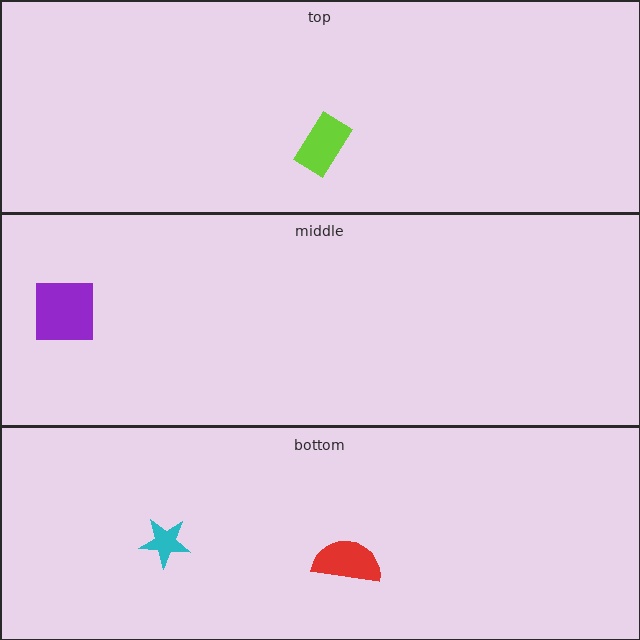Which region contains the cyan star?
The bottom region.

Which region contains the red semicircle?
The bottom region.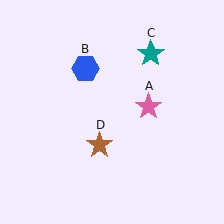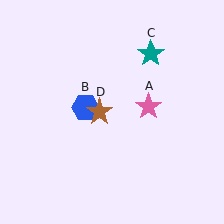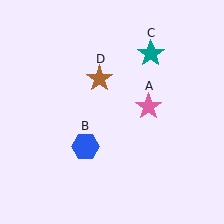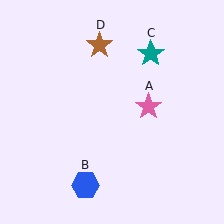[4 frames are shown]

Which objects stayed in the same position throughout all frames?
Pink star (object A) and teal star (object C) remained stationary.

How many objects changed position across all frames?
2 objects changed position: blue hexagon (object B), brown star (object D).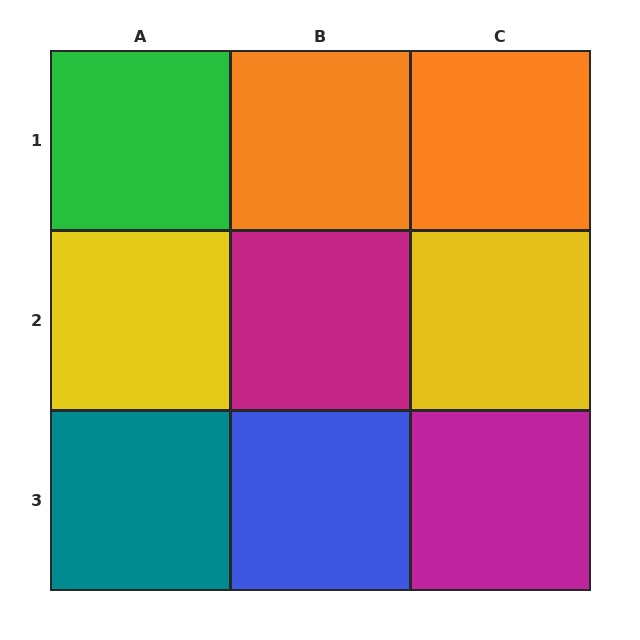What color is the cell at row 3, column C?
Magenta.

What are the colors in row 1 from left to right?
Green, orange, orange.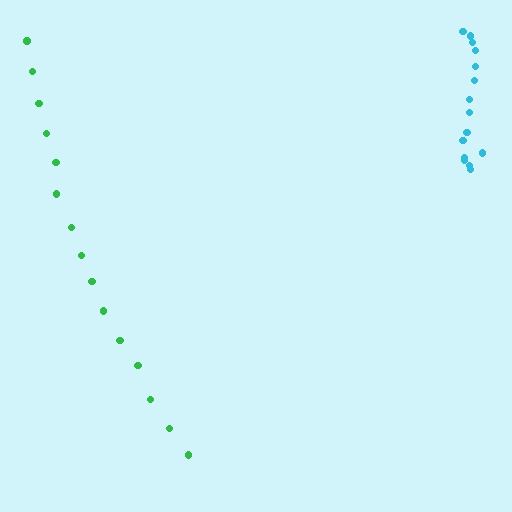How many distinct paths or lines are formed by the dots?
There are 2 distinct paths.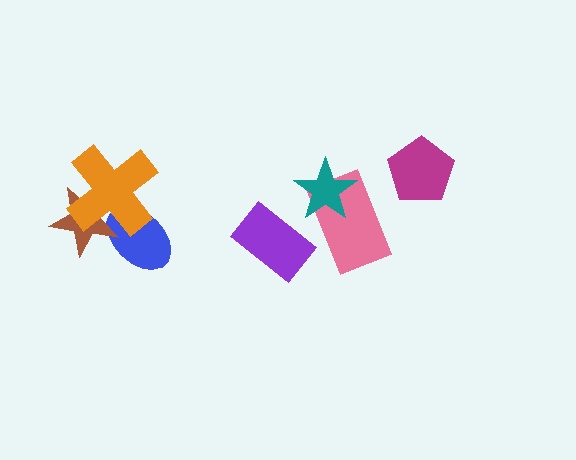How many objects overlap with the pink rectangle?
1 object overlaps with the pink rectangle.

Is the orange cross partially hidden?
No, no other shape covers it.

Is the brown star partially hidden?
Yes, it is partially covered by another shape.